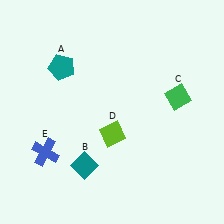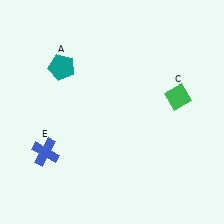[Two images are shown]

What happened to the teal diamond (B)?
The teal diamond (B) was removed in Image 2. It was in the bottom-left area of Image 1.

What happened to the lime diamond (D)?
The lime diamond (D) was removed in Image 2. It was in the bottom-right area of Image 1.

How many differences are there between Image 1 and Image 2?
There are 2 differences between the two images.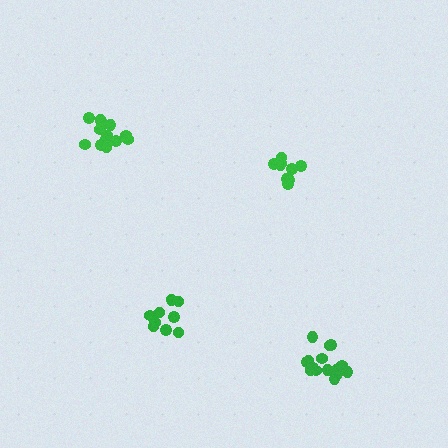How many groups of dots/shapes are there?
There are 4 groups.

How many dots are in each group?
Group 1: 14 dots, Group 2: 10 dots, Group 3: 10 dots, Group 4: 15 dots (49 total).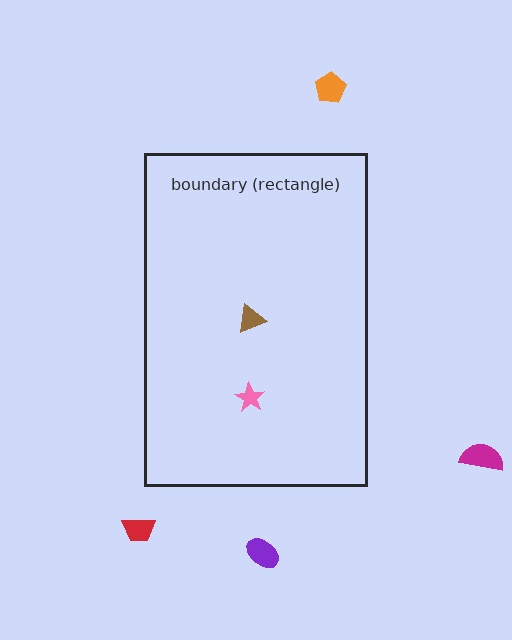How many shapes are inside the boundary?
2 inside, 4 outside.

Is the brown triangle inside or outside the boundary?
Inside.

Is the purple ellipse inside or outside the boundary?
Outside.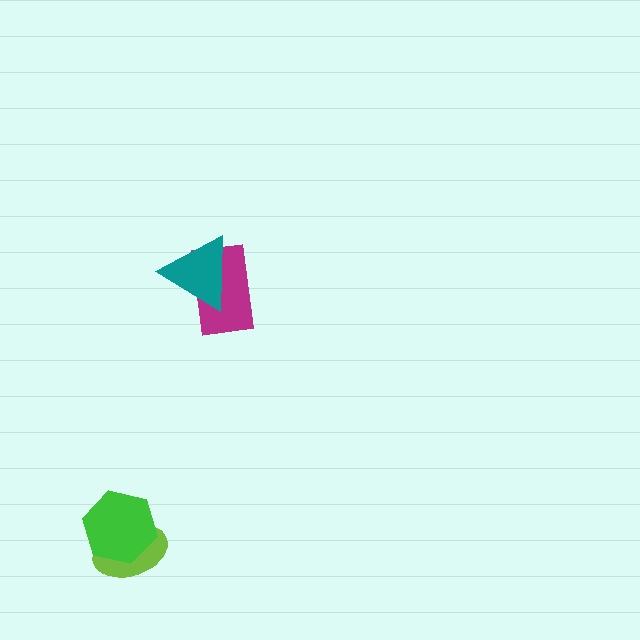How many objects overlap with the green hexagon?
1 object overlaps with the green hexagon.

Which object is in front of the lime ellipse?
The green hexagon is in front of the lime ellipse.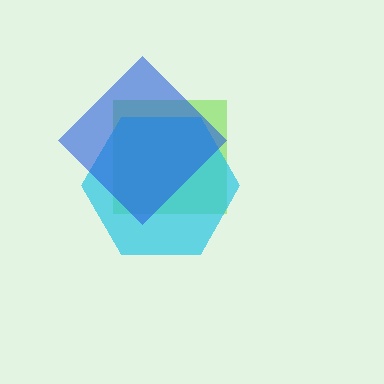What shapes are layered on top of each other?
The layered shapes are: a lime square, a cyan hexagon, a blue diamond.